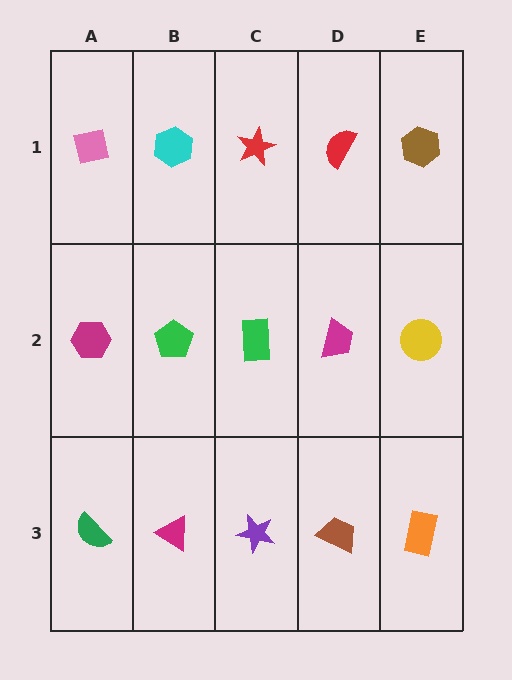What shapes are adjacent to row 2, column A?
A pink square (row 1, column A), a green semicircle (row 3, column A), a green pentagon (row 2, column B).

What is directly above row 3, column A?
A magenta hexagon.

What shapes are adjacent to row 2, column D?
A red semicircle (row 1, column D), a brown trapezoid (row 3, column D), a green rectangle (row 2, column C), a yellow circle (row 2, column E).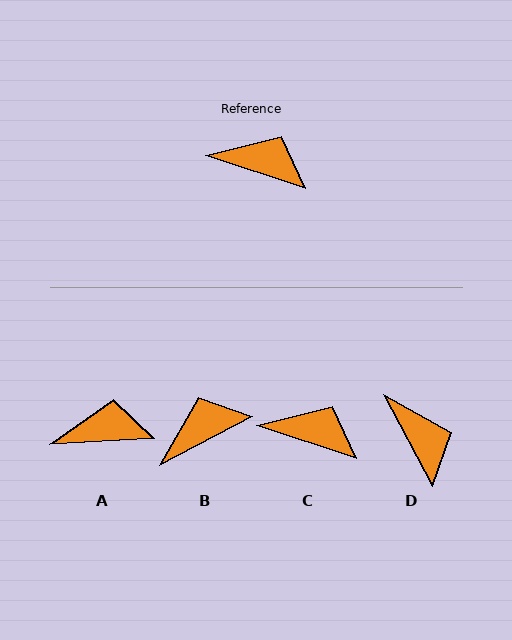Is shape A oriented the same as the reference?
No, it is off by about 22 degrees.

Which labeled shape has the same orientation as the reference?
C.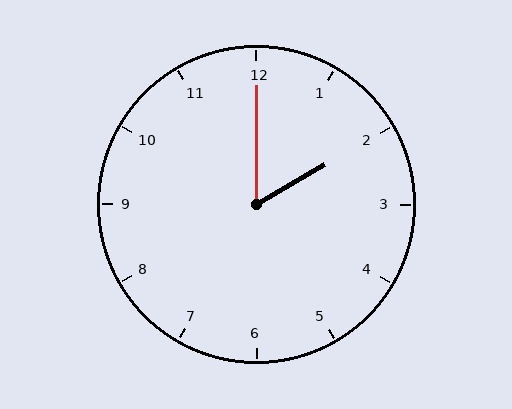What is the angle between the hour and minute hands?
Approximately 60 degrees.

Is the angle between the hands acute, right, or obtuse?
It is acute.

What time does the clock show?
2:00.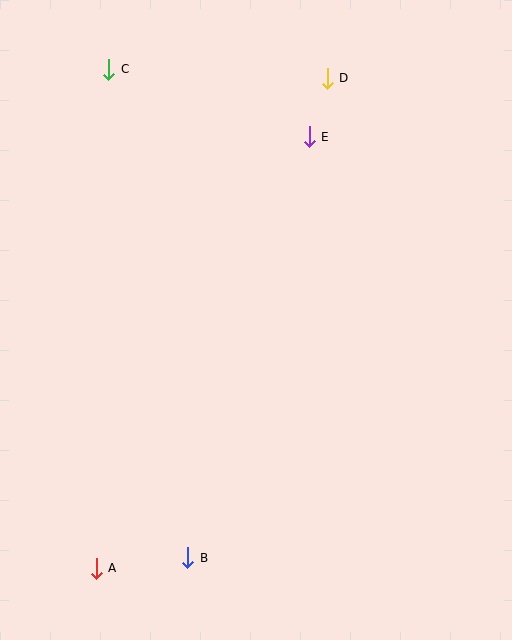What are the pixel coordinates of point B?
Point B is at (188, 558).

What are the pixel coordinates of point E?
Point E is at (309, 137).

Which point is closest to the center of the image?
Point E at (309, 137) is closest to the center.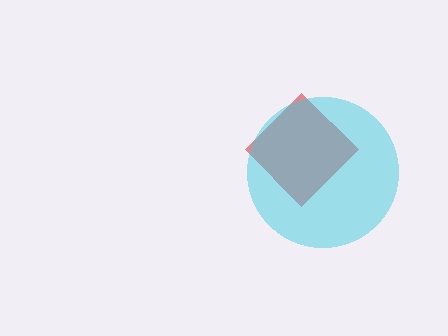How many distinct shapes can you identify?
There are 2 distinct shapes: a red diamond, a cyan circle.